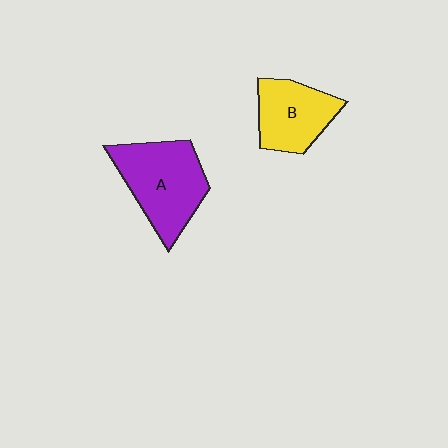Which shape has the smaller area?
Shape B (yellow).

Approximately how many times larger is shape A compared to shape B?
Approximately 1.4 times.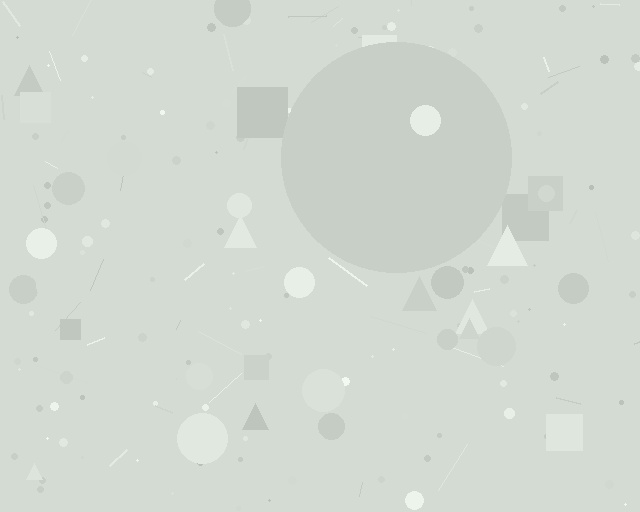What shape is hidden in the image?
A circle is hidden in the image.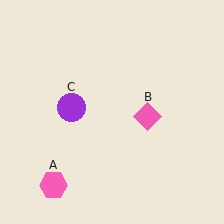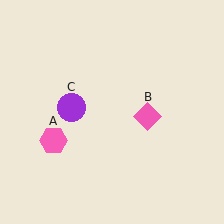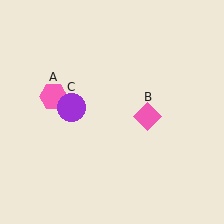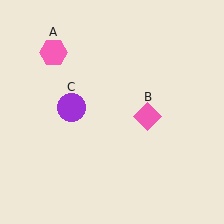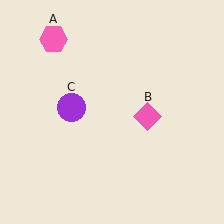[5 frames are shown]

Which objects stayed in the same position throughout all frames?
Pink diamond (object B) and purple circle (object C) remained stationary.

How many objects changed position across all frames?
1 object changed position: pink hexagon (object A).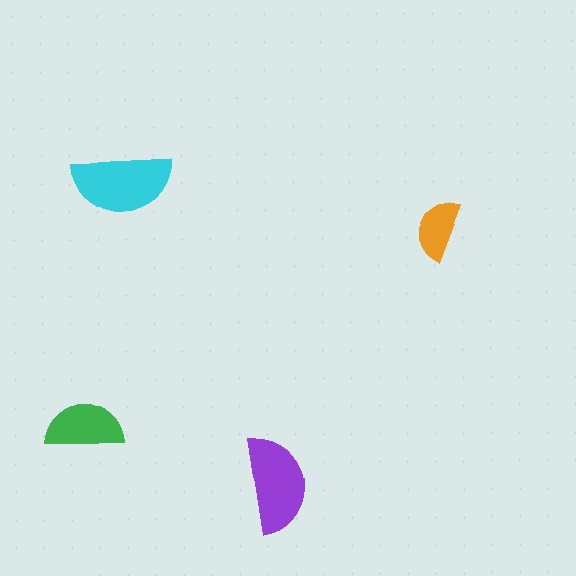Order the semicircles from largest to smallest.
the cyan one, the purple one, the green one, the orange one.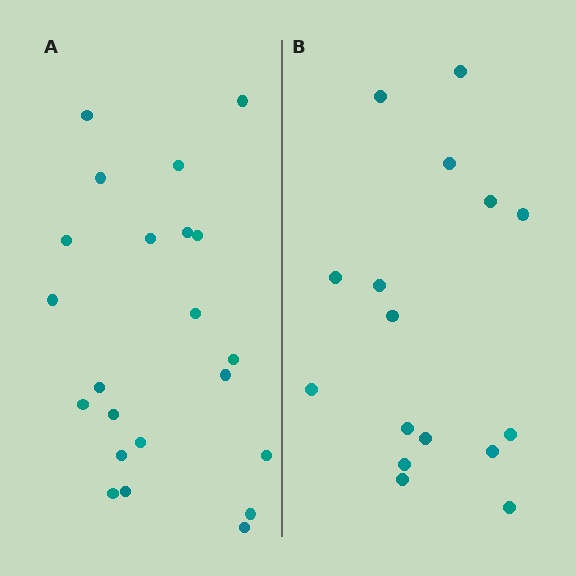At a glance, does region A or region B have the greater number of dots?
Region A (the left region) has more dots.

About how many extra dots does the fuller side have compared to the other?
Region A has about 6 more dots than region B.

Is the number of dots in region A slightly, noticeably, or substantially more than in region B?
Region A has noticeably more, but not dramatically so. The ratio is roughly 1.4 to 1.